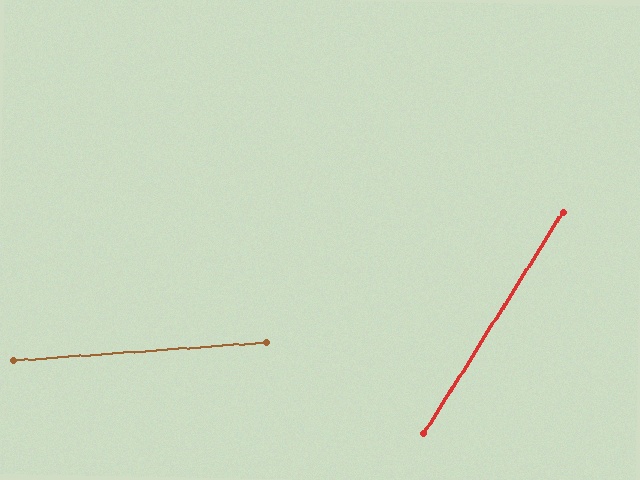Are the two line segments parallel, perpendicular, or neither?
Neither parallel nor perpendicular — they differ by about 54°.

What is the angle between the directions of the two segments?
Approximately 54 degrees.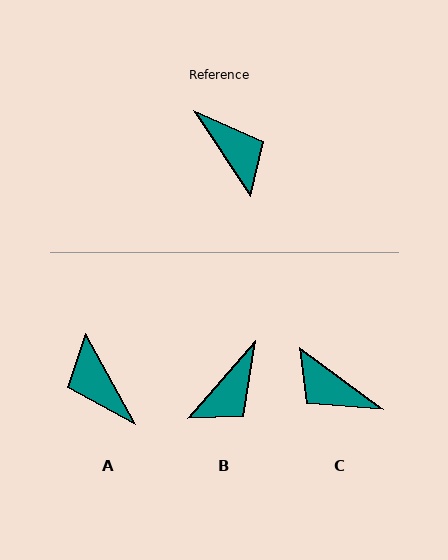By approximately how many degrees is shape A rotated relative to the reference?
Approximately 175 degrees counter-clockwise.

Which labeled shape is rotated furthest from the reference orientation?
A, about 175 degrees away.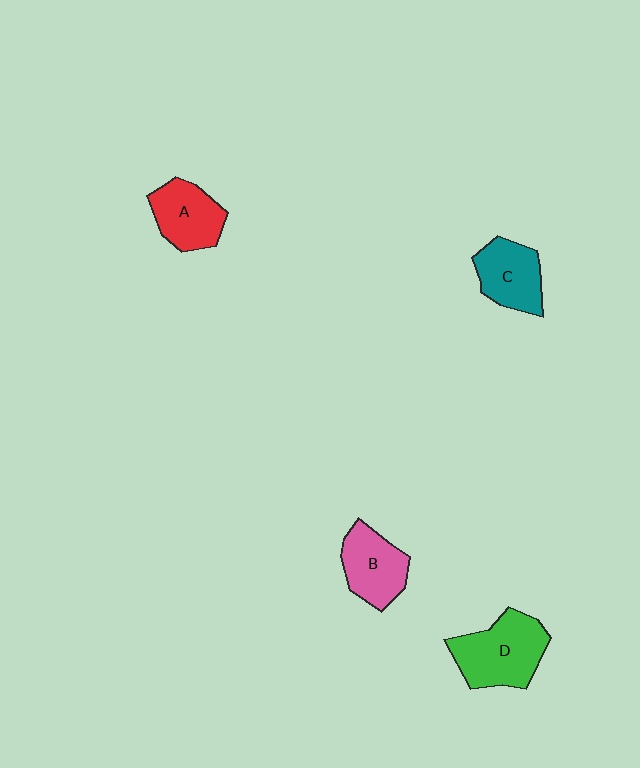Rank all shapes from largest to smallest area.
From largest to smallest: D (green), B (pink), A (red), C (teal).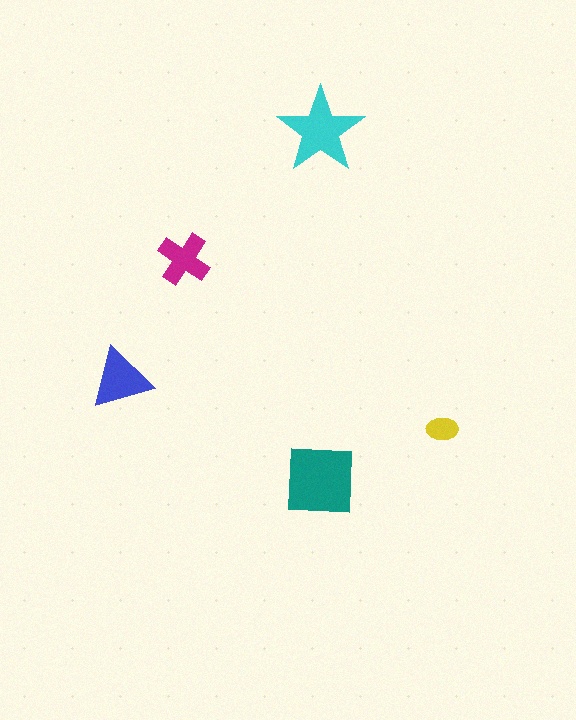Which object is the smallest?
The yellow ellipse.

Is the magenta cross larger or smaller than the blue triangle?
Smaller.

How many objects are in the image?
There are 5 objects in the image.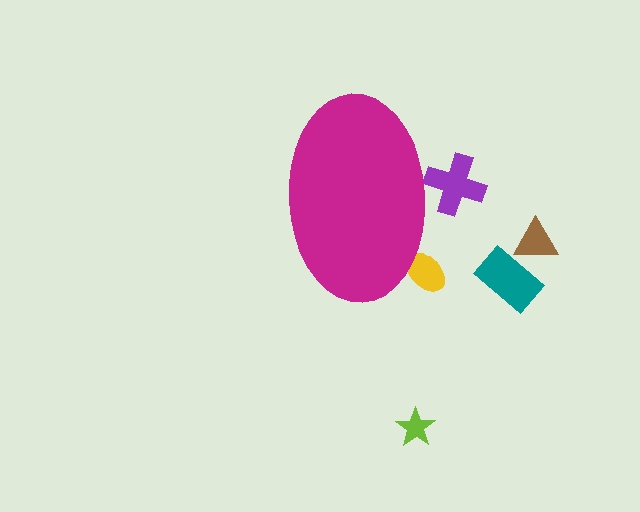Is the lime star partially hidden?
No, the lime star is fully visible.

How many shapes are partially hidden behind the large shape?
2 shapes are partially hidden.